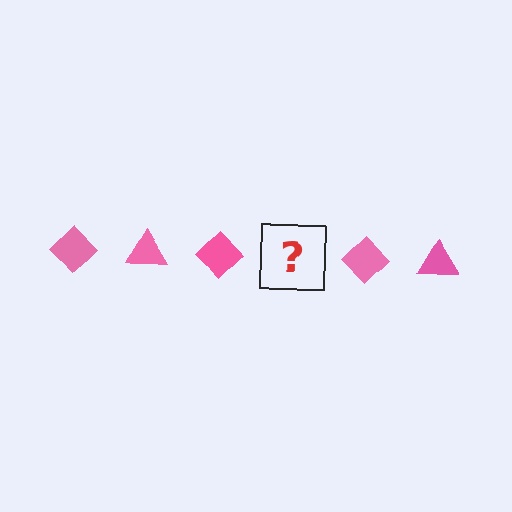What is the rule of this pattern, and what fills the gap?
The rule is that the pattern cycles through diamond, triangle shapes in pink. The gap should be filled with a pink triangle.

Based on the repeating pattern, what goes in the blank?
The blank should be a pink triangle.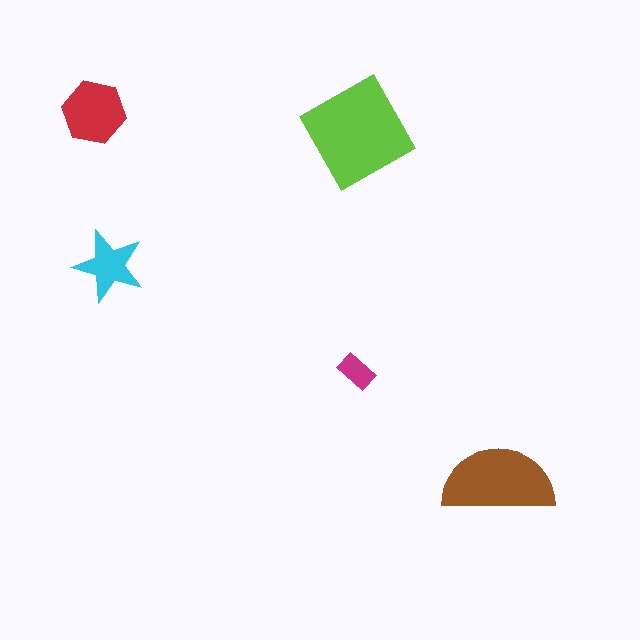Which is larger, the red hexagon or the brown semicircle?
The brown semicircle.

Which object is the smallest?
The magenta rectangle.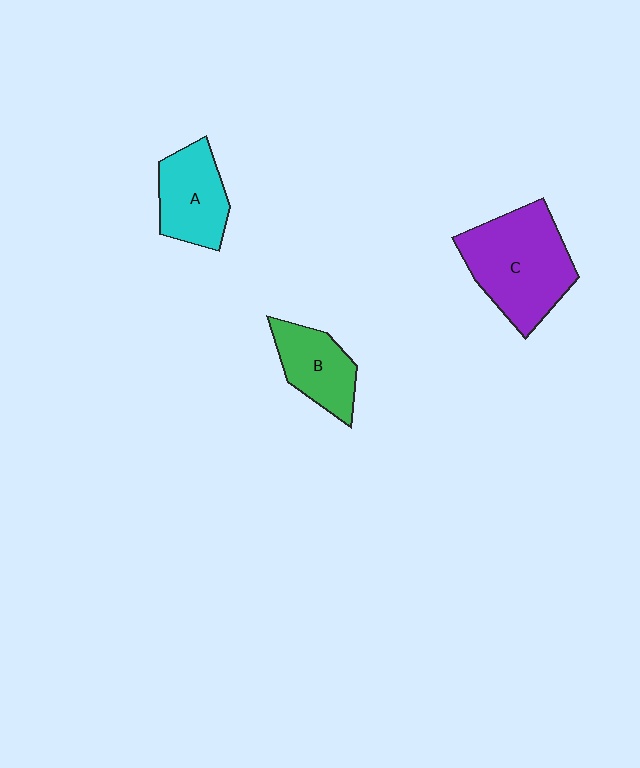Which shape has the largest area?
Shape C (purple).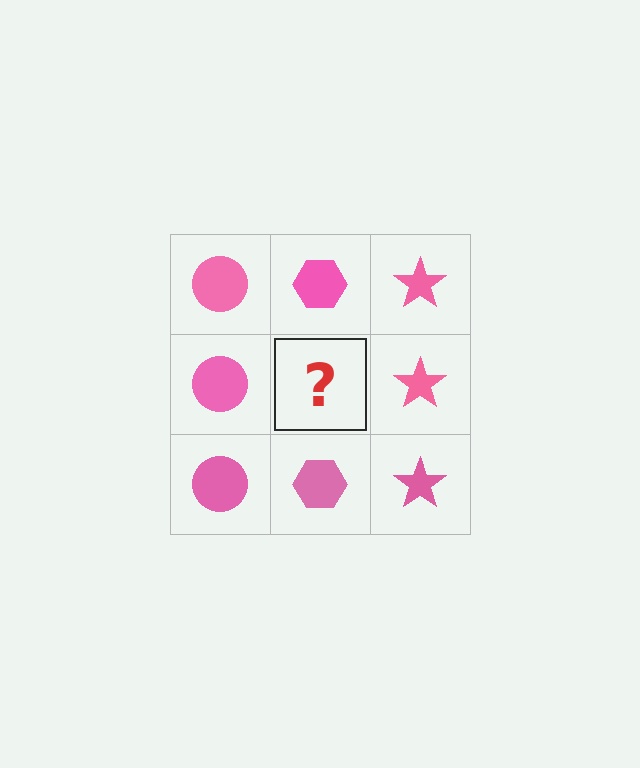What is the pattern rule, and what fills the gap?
The rule is that each column has a consistent shape. The gap should be filled with a pink hexagon.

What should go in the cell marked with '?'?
The missing cell should contain a pink hexagon.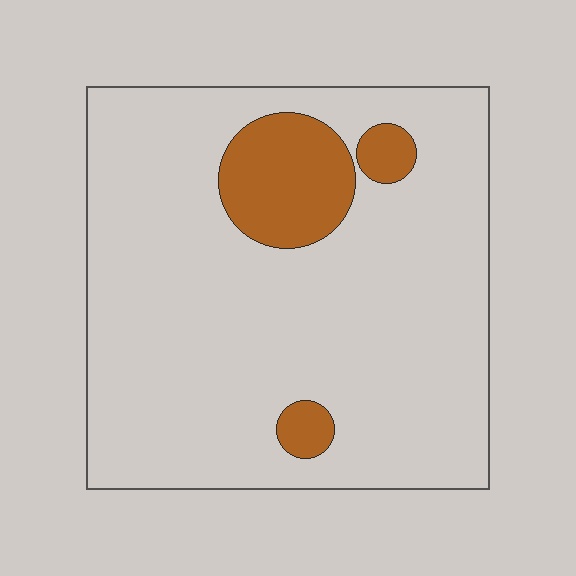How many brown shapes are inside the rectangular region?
3.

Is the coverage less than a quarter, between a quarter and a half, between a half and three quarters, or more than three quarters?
Less than a quarter.